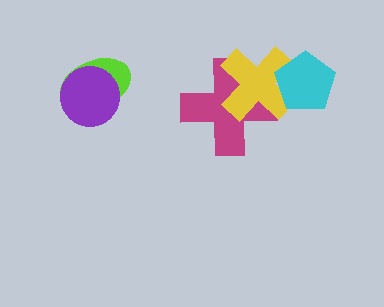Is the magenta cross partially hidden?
Yes, it is partially covered by another shape.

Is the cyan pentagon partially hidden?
No, no other shape covers it.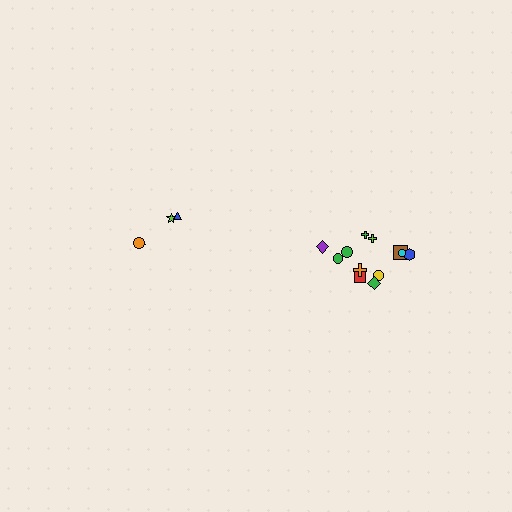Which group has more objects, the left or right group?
The right group.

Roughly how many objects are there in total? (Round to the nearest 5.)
Roughly 15 objects in total.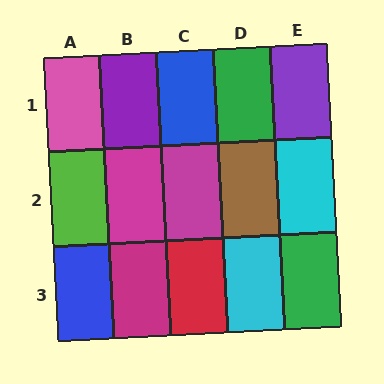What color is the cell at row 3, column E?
Green.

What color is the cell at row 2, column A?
Lime.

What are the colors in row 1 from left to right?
Pink, purple, blue, green, purple.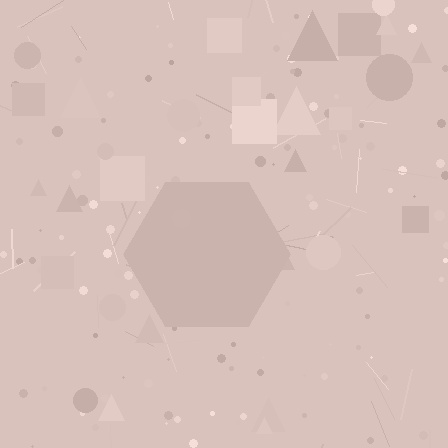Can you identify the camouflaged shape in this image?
The camouflaged shape is a hexagon.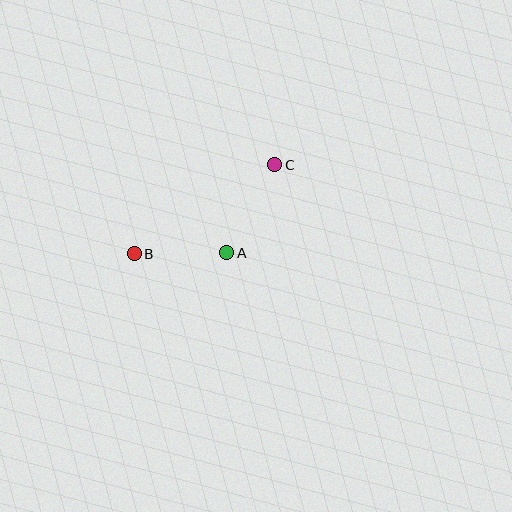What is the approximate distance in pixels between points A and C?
The distance between A and C is approximately 100 pixels.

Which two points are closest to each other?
Points A and B are closest to each other.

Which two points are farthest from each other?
Points B and C are farthest from each other.